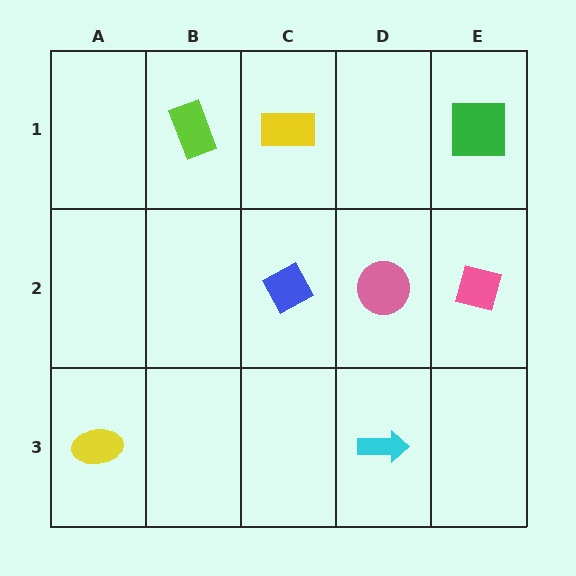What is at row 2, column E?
A pink square.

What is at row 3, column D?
A cyan arrow.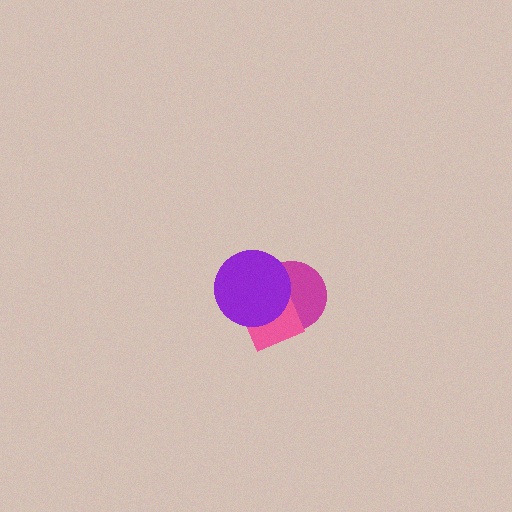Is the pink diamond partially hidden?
Yes, it is partially covered by another shape.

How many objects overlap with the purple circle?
2 objects overlap with the purple circle.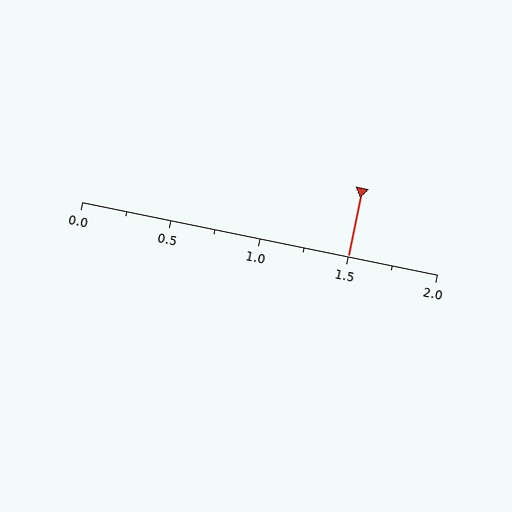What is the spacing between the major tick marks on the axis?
The major ticks are spaced 0.5 apart.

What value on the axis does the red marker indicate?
The marker indicates approximately 1.5.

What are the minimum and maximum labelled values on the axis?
The axis runs from 0.0 to 2.0.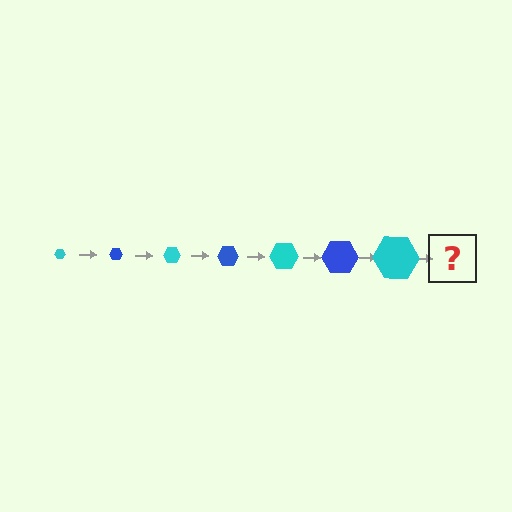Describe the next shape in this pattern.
It should be a blue hexagon, larger than the previous one.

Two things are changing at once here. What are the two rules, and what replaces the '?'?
The two rules are that the hexagon grows larger each step and the color cycles through cyan and blue. The '?' should be a blue hexagon, larger than the previous one.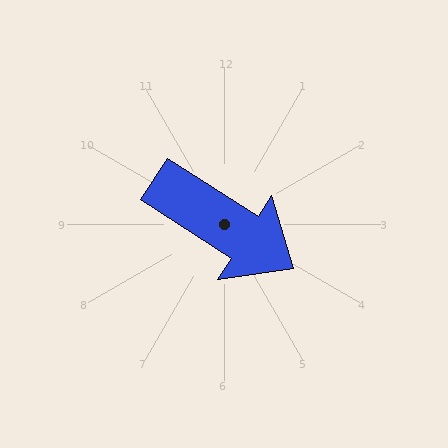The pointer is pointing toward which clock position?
Roughly 4 o'clock.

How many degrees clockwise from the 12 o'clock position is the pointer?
Approximately 123 degrees.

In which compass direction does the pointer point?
Southeast.